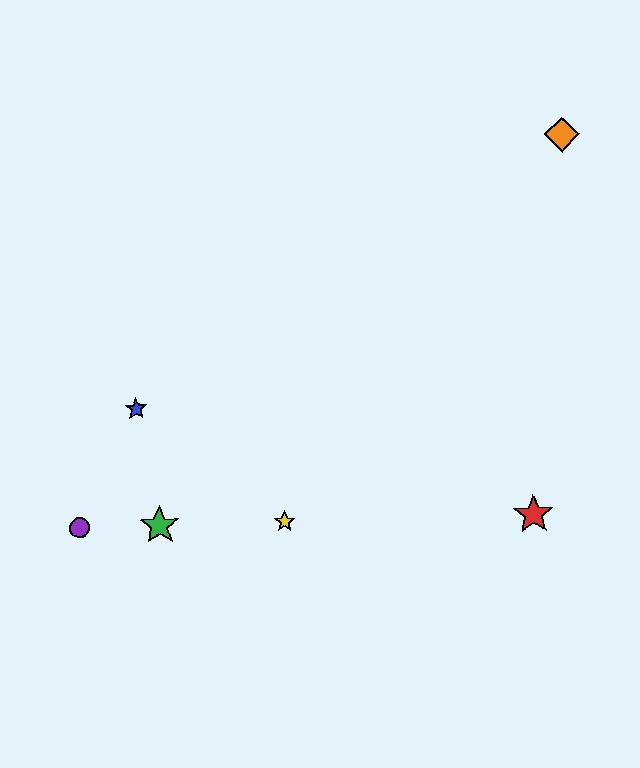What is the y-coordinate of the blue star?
The blue star is at y≈409.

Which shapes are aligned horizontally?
The red star, the green star, the yellow star, the purple circle are aligned horizontally.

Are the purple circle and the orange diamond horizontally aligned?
No, the purple circle is at y≈528 and the orange diamond is at y≈134.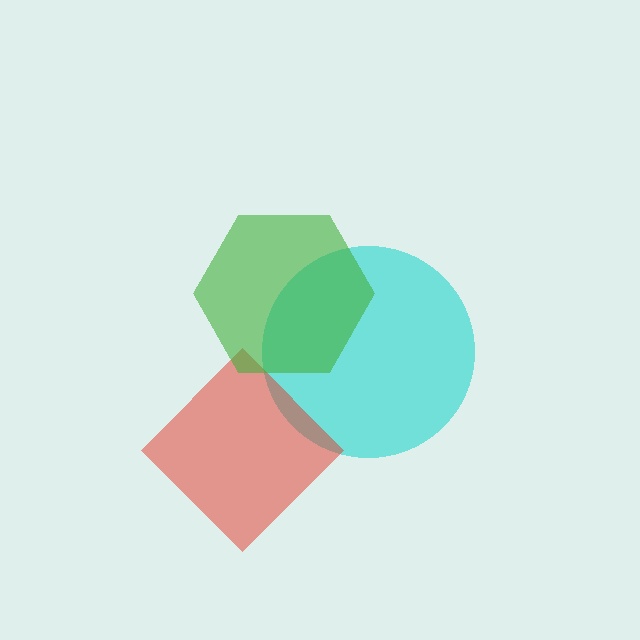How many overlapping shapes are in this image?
There are 3 overlapping shapes in the image.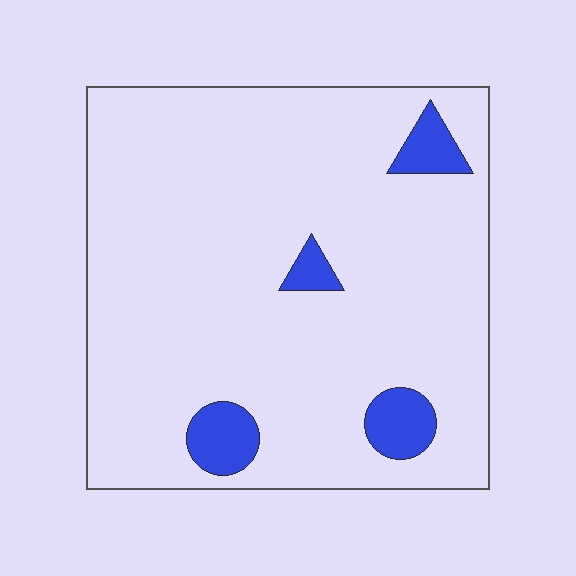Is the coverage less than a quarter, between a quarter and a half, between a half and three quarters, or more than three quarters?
Less than a quarter.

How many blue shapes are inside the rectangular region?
4.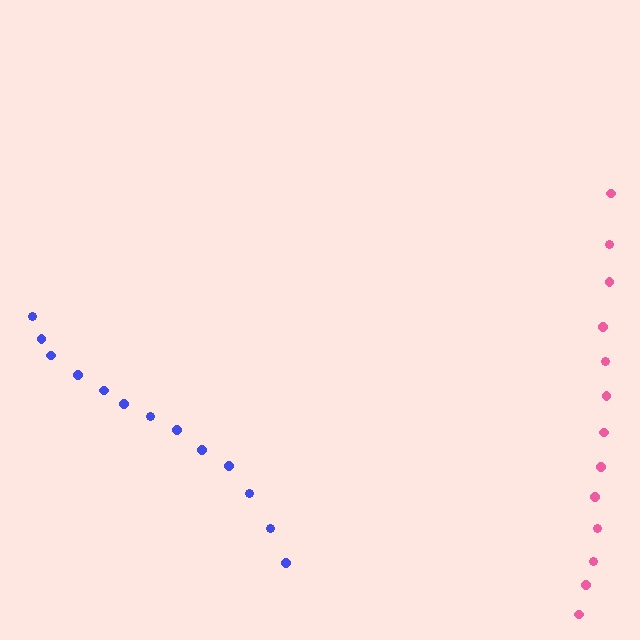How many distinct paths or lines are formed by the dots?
There are 2 distinct paths.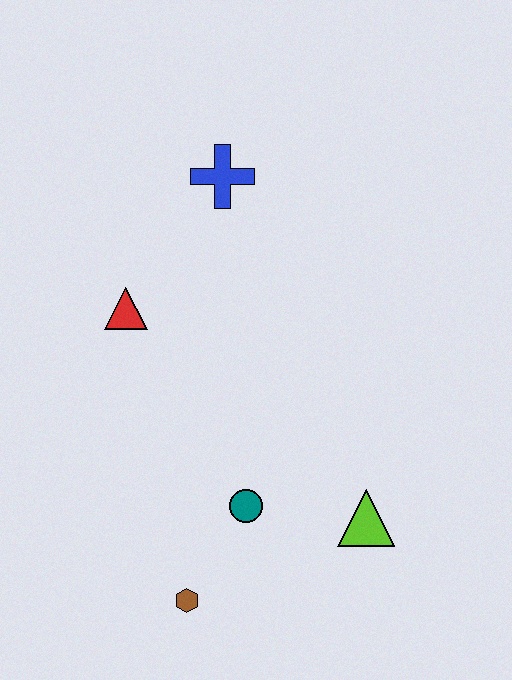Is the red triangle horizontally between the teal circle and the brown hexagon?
No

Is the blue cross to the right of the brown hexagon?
Yes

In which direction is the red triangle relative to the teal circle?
The red triangle is above the teal circle.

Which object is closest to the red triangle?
The blue cross is closest to the red triangle.